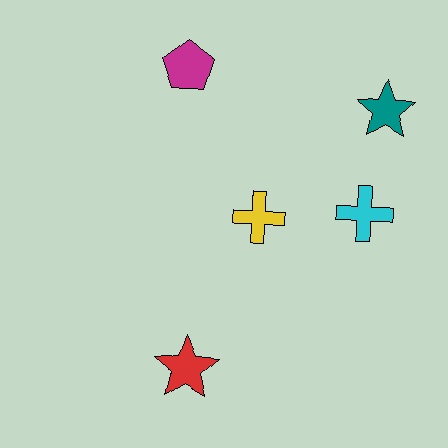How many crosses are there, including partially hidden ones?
There are 2 crosses.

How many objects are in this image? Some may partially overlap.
There are 5 objects.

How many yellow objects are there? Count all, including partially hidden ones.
There is 1 yellow object.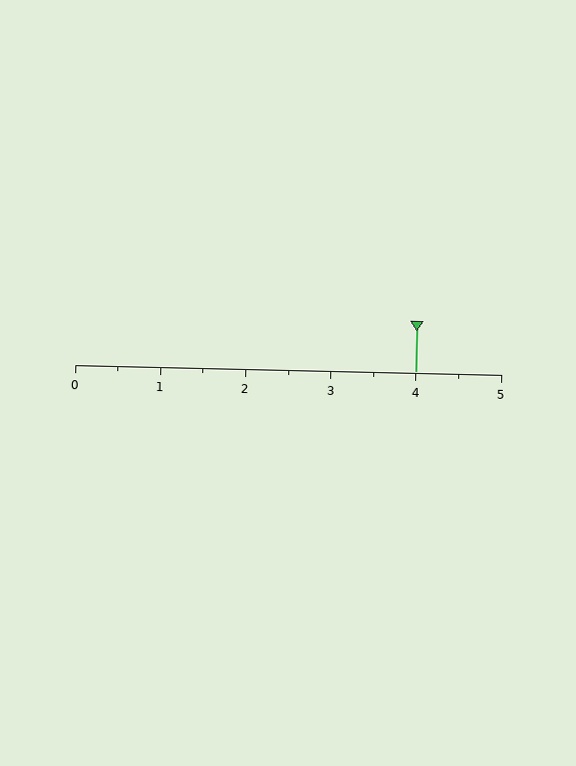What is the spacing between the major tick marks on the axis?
The major ticks are spaced 1 apart.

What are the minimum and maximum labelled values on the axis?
The axis runs from 0 to 5.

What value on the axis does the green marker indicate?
The marker indicates approximately 4.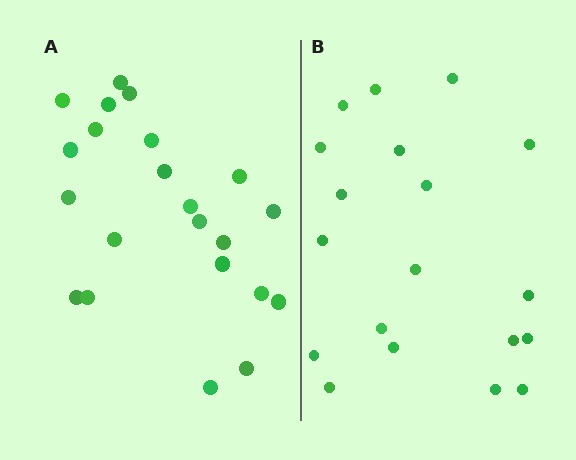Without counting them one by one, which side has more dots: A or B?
Region A (the left region) has more dots.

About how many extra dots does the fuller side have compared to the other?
Region A has just a few more — roughly 2 or 3 more dots than region B.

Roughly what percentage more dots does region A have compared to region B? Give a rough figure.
About 15% more.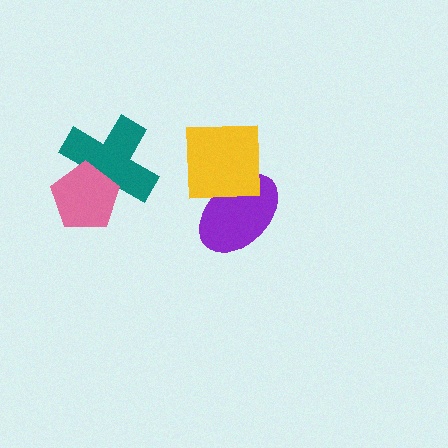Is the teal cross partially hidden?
Yes, it is partially covered by another shape.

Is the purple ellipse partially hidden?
Yes, it is partially covered by another shape.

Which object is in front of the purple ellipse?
The yellow square is in front of the purple ellipse.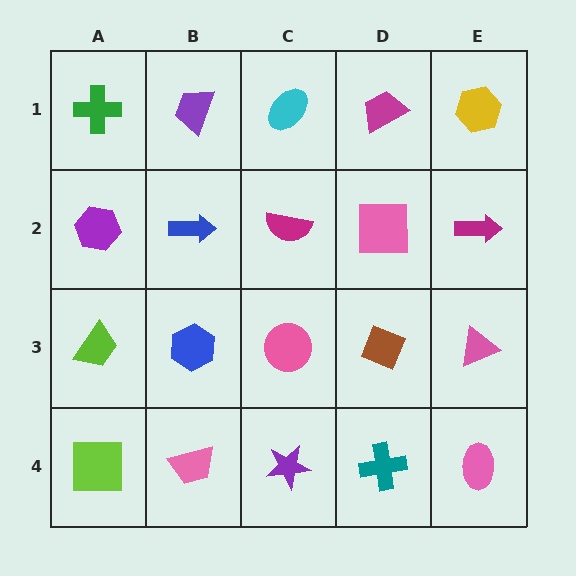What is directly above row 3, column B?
A blue arrow.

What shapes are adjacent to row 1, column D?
A pink square (row 2, column D), a cyan ellipse (row 1, column C), a yellow hexagon (row 1, column E).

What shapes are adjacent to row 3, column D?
A pink square (row 2, column D), a teal cross (row 4, column D), a pink circle (row 3, column C), a pink triangle (row 3, column E).